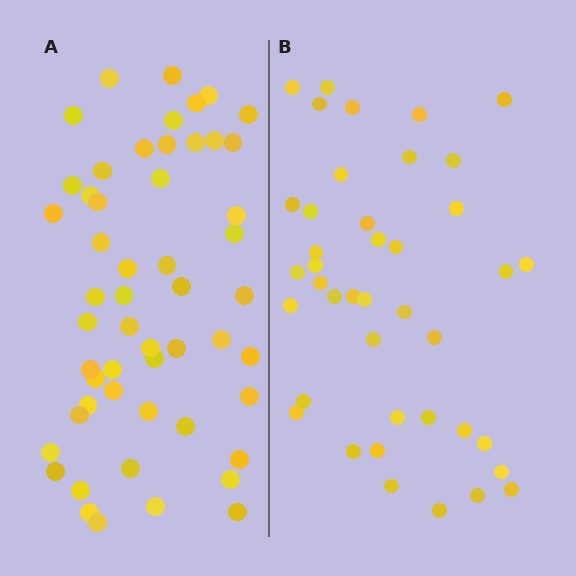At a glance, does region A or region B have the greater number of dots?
Region A (the left region) has more dots.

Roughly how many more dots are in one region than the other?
Region A has roughly 12 or so more dots than region B.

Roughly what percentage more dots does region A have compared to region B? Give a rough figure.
About 30% more.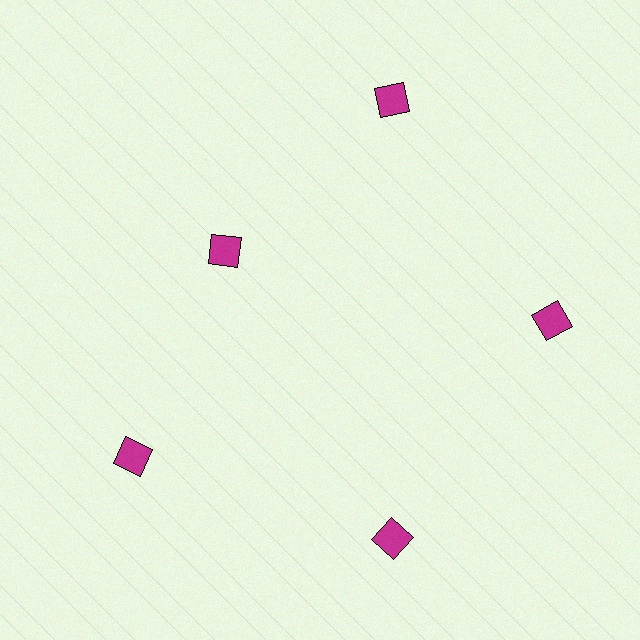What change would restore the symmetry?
The symmetry would be restored by moving it outward, back onto the ring so that all 5 diamonds sit at equal angles and equal distance from the center.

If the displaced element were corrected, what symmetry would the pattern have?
It would have 5-fold rotational symmetry — the pattern would map onto itself every 72 degrees.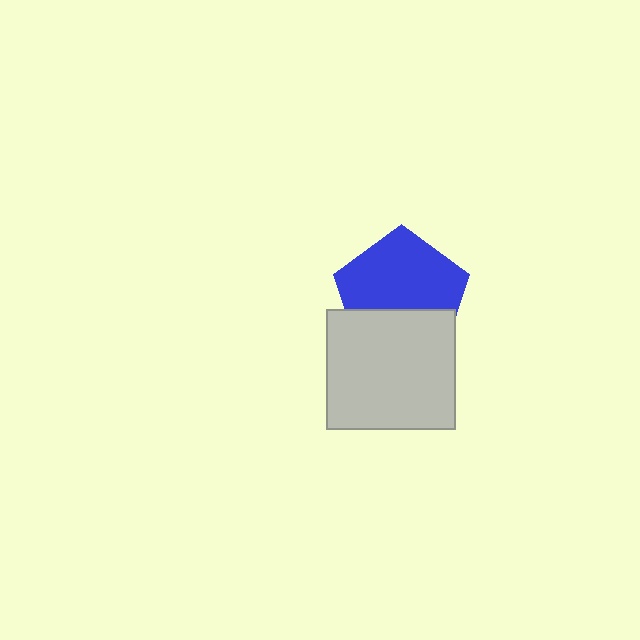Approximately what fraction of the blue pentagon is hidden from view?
Roughly 36% of the blue pentagon is hidden behind the light gray rectangle.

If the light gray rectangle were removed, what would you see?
You would see the complete blue pentagon.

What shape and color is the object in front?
The object in front is a light gray rectangle.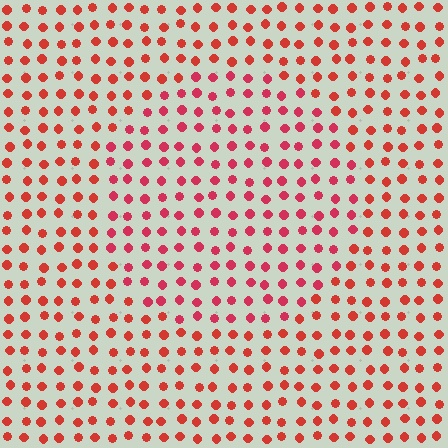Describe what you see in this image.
The image is filled with small red elements in a uniform arrangement. A circle-shaped region is visible where the elements are tinted to a slightly different hue, forming a subtle color boundary.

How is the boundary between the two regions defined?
The boundary is defined purely by a slight shift in hue (about 19 degrees). Spacing, size, and orientation are identical on both sides.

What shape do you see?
I see a circle.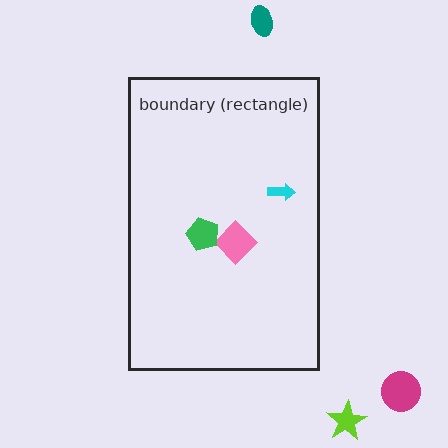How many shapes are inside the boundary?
3 inside, 3 outside.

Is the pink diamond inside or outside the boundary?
Inside.